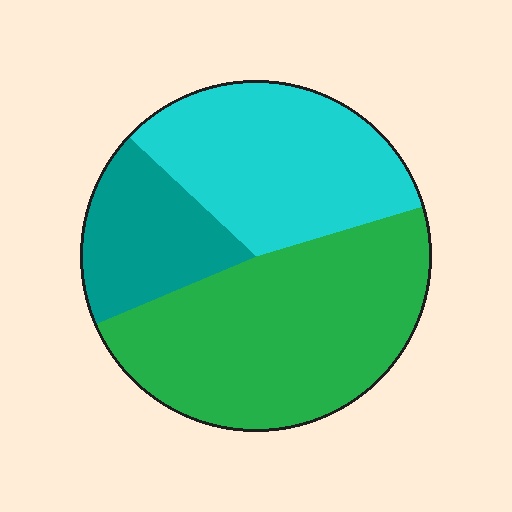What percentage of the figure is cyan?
Cyan takes up between a quarter and a half of the figure.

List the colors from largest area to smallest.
From largest to smallest: green, cyan, teal.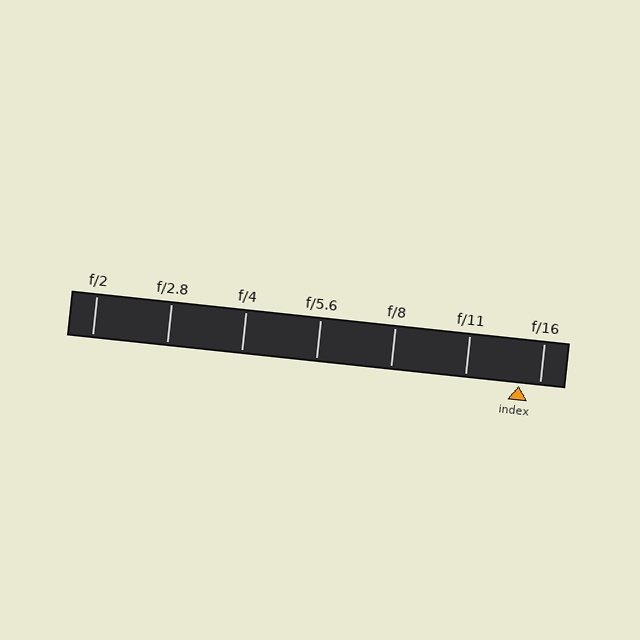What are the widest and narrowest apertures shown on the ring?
The widest aperture shown is f/2 and the narrowest is f/16.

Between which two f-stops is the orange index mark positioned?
The index mark is between f/11 and f/16.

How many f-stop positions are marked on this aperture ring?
There are 7 f-stop positions marked.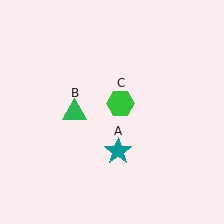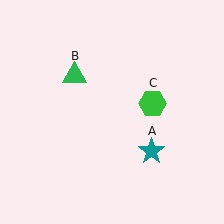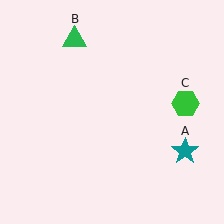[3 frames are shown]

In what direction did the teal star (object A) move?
The teal star (object A) moved right.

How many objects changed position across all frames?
3 objects changed position: teal star (object A), green triangle (object B), green hexagon (object C).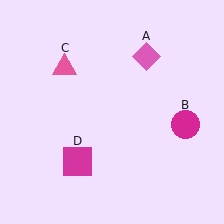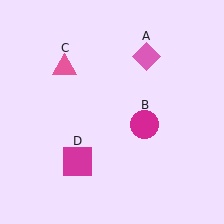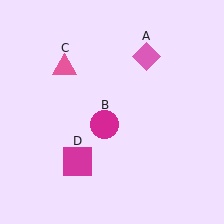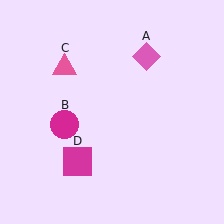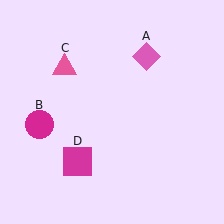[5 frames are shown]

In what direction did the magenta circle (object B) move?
The magenta circle (object B) moved left.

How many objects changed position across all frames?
1 object changed position: magenta circle (object B).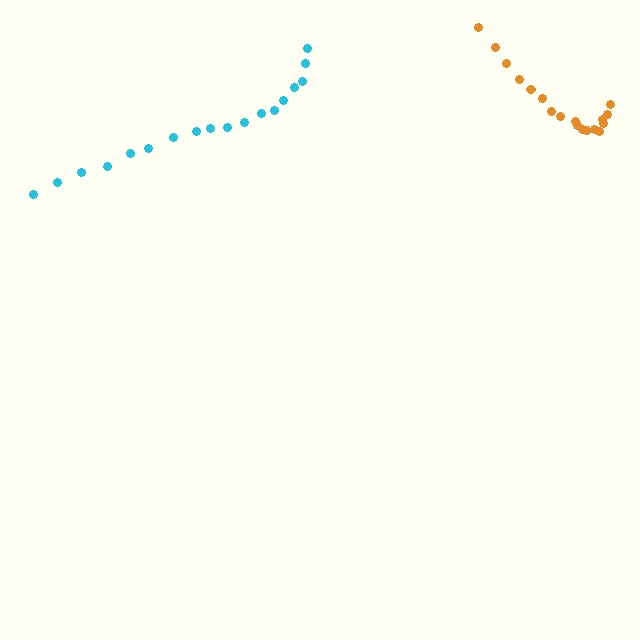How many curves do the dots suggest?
There are 2 distinct paths.